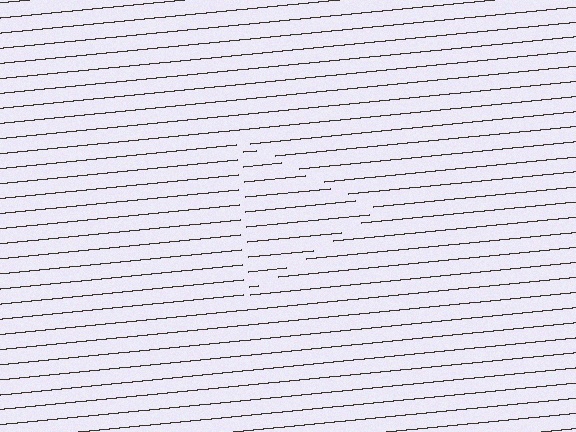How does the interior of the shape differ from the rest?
The interior of the shape contains the same grating, shifted by half a period — the contour is defined by the phase discontinuity where line-ends from the inner and outer gratings abut.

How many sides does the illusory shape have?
3 sides — the line-ends trace a triangle.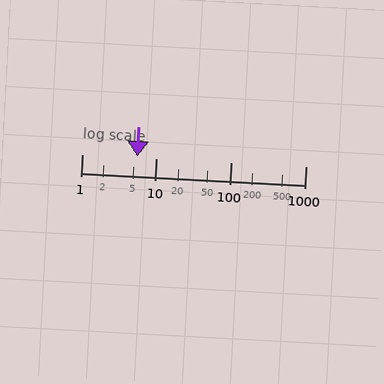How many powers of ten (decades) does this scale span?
The scale spans 3 decades, from 1 to 1000.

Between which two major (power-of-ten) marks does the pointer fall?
The pointer is between 1 and 10.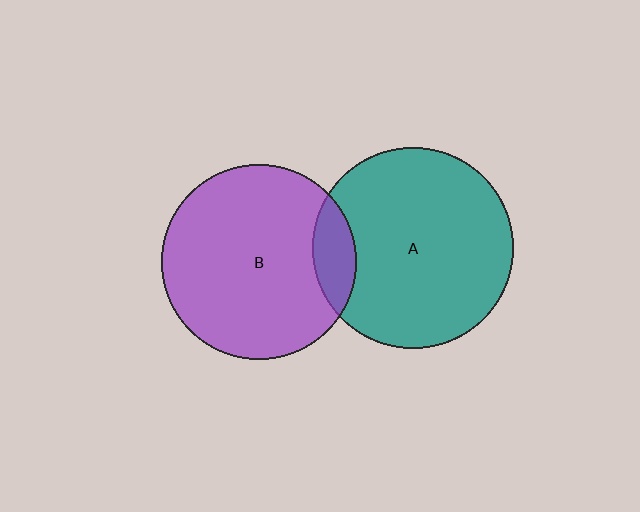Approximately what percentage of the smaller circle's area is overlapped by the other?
Approximately 10%.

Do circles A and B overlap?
Yes.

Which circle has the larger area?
Circle A (teal).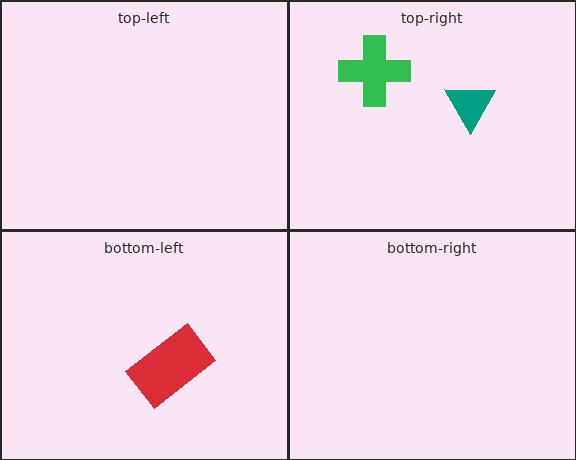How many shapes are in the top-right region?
2.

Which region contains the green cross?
The top-right region.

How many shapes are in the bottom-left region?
1.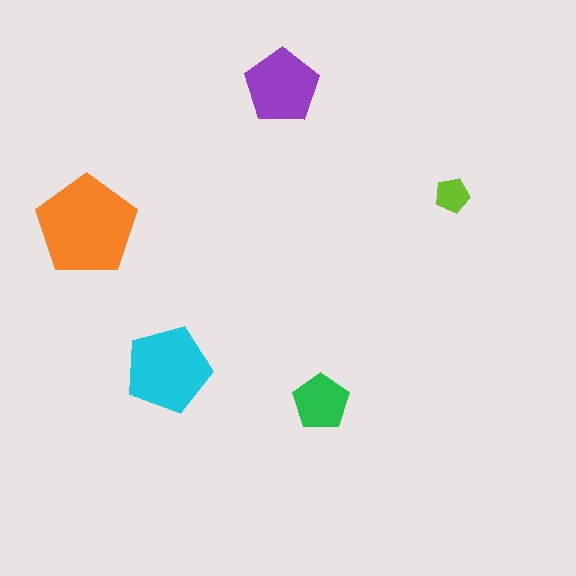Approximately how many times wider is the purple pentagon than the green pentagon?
About 1.5 times wider.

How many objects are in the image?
There are 5 objects in the image.